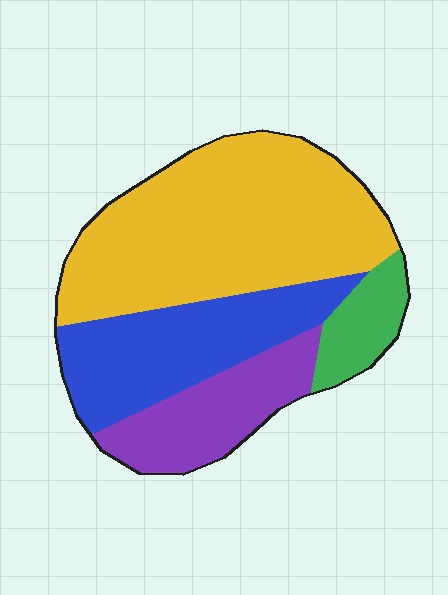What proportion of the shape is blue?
Blue takes up about one quarter (1/4) of the shape.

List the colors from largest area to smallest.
From largest to smallest: yellow, blue, purple, green.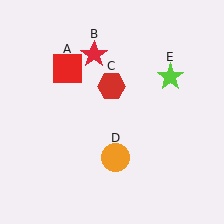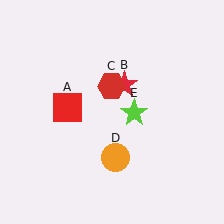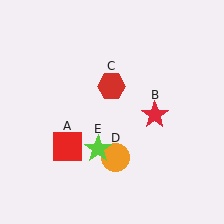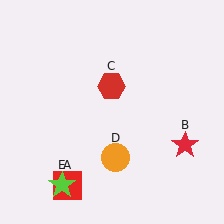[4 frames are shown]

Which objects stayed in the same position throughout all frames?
Red hexagon (object C) and orange circle (object D) remained stationary.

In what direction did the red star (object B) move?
The red star (object B) moved down and to the right.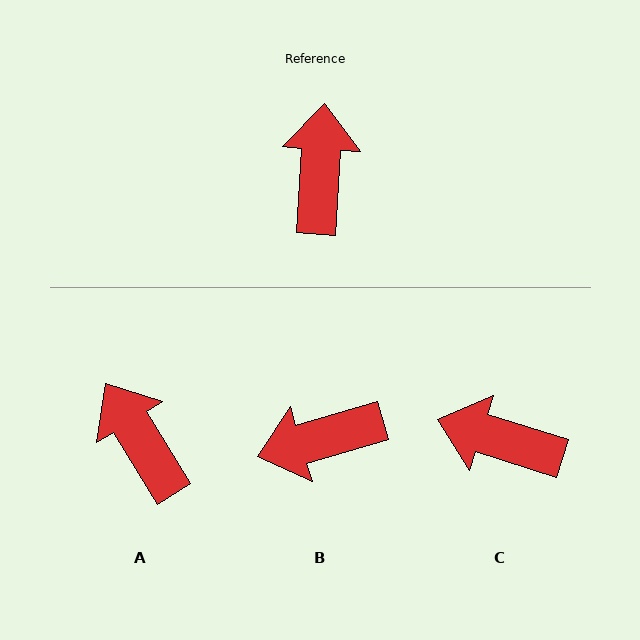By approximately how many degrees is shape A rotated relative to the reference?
Approximately 35 degrees counter-clockwise.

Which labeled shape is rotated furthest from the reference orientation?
B, about 110 degrees away.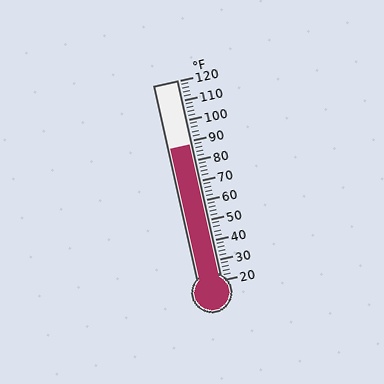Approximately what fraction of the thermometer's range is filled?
The thermometer is filled to approximately 70% of its range.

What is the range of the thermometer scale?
The thermometer scale ranges from 20°F to 120°F.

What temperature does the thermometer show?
The thermometer shows approximately 88°F.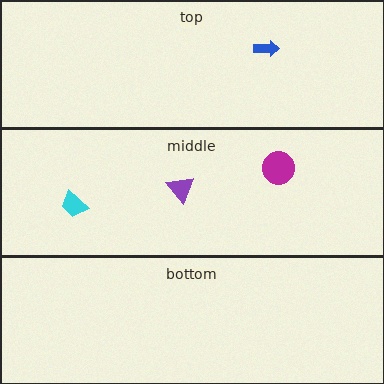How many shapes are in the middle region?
3.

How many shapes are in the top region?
1.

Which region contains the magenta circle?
The middle region.